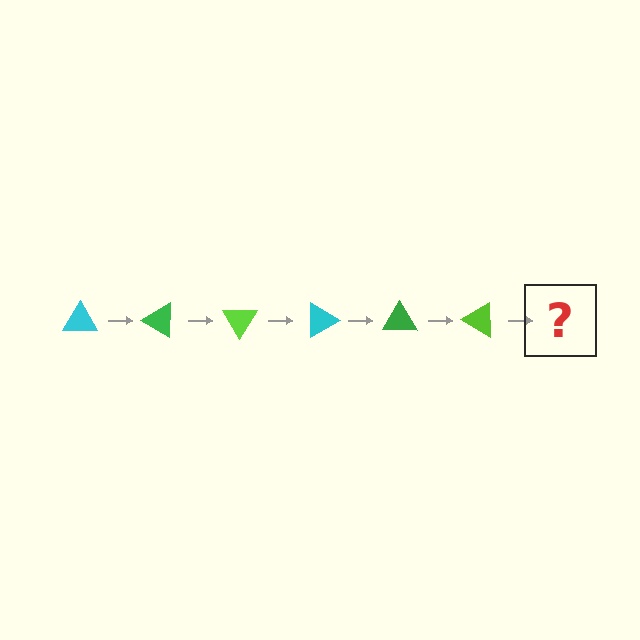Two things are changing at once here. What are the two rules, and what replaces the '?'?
The two rules are that it rotates 30 degrees each step and the color cycles through cyan, green, and lime. The '?' should be a cyan triangle, rotated 180 degrees from the start.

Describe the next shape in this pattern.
It should be a cyan triangle, rotated 180 degrees from the start.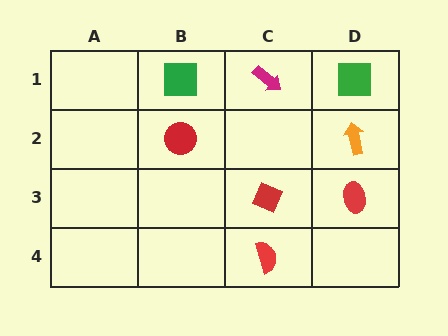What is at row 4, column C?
A red semicircle.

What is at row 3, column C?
A red diamond.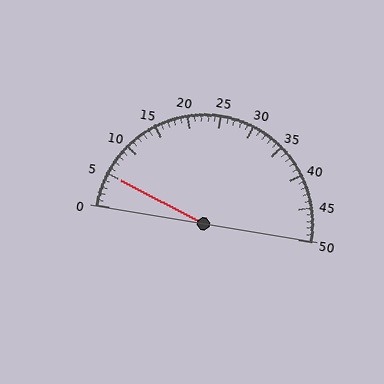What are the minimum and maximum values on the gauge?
The gauge ranges from 0 to 50.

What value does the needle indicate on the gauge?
The needle indicates approximately 5.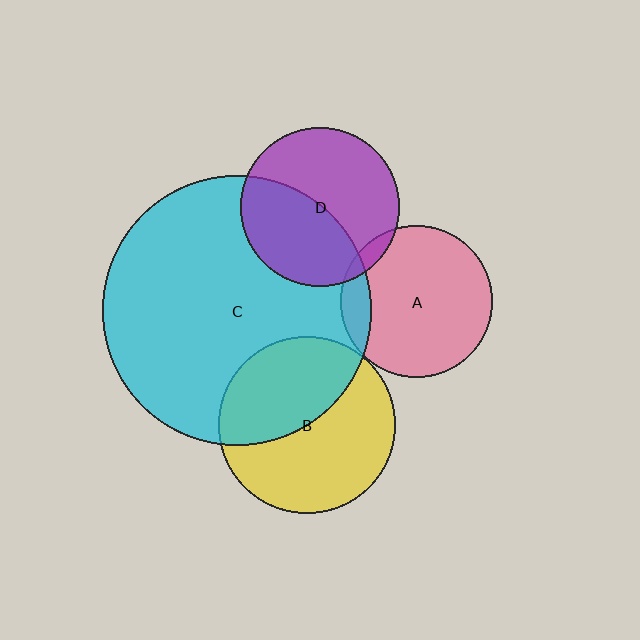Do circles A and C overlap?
Yes.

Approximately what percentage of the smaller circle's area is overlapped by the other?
Approximately 10%.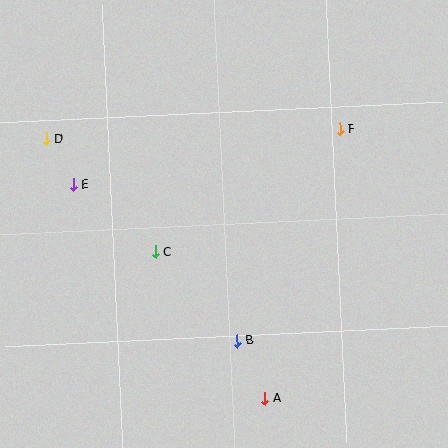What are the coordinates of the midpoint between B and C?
The midpoint between B and C is at (196, 296).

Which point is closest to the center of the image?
Point C at (156, 252) is closest to the center.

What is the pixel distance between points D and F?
The distance between D and F is 294 pixels.